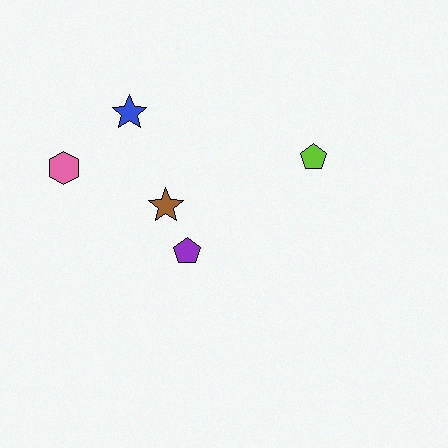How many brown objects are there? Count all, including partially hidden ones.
There is 1 brown object.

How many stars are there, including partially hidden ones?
There are 2 stars.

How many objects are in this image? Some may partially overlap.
There are 5 objects.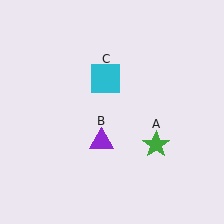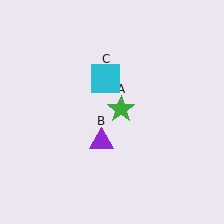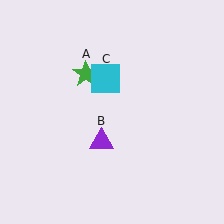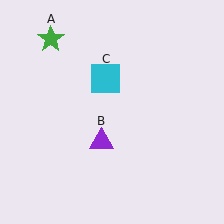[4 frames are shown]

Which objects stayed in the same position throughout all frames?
Purple triangle (object B) and cyan square (object C) remained stationary.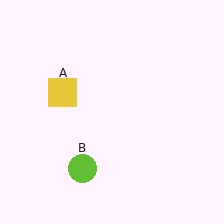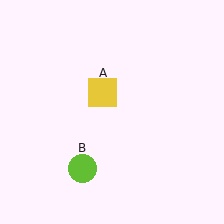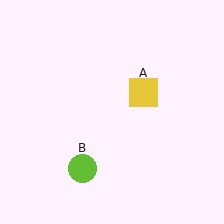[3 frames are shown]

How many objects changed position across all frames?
1 object changed position: yellow square (object A).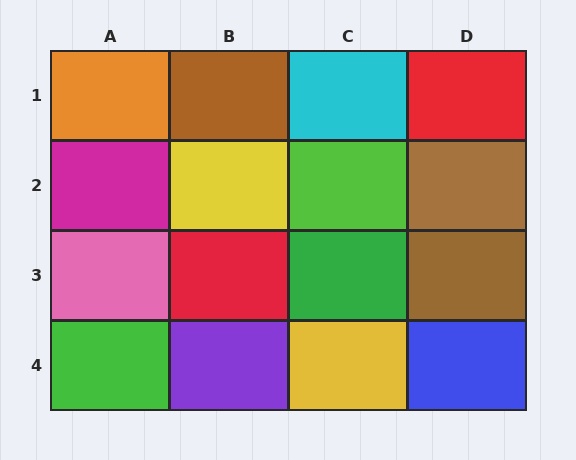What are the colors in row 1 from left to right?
Orange, brown, cyan, red.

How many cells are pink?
1 cell is pink.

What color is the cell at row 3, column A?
Pink.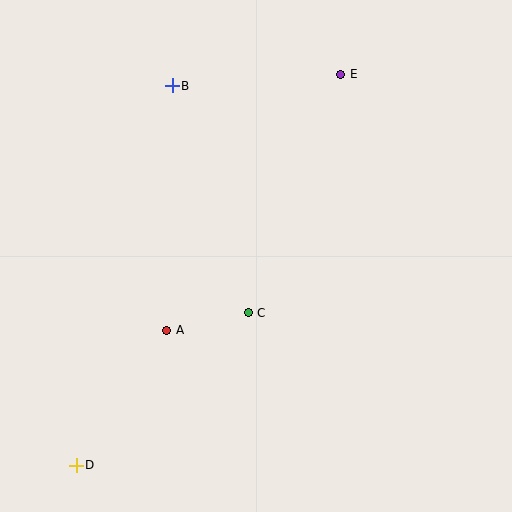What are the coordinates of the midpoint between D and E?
The midpoint between D and E is at (208, 270).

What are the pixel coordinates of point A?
Point A is at (167, 330).